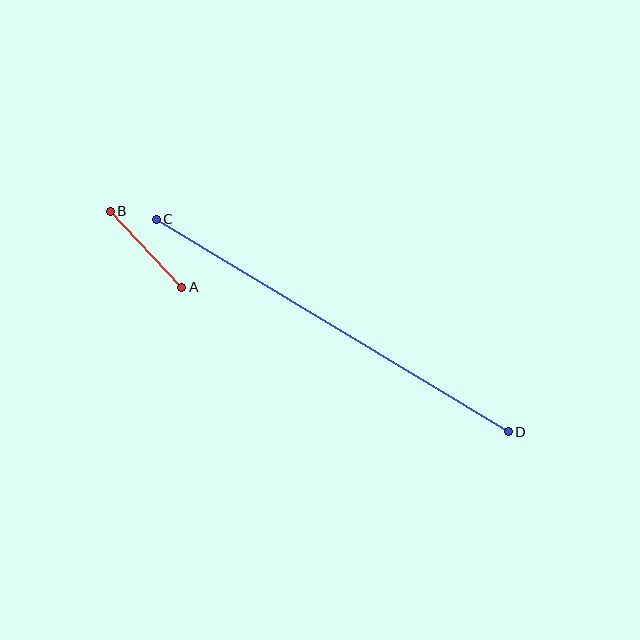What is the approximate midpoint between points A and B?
The midpoint is at approximately (146, 249) pixels.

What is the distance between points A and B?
The distance is approximately 104 pixels.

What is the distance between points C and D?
The distance is approximately 411 pixels.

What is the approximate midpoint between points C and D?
The midpoint is at approximately (332, 326) pixels.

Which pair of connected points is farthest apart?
Points C and D are farthest apart.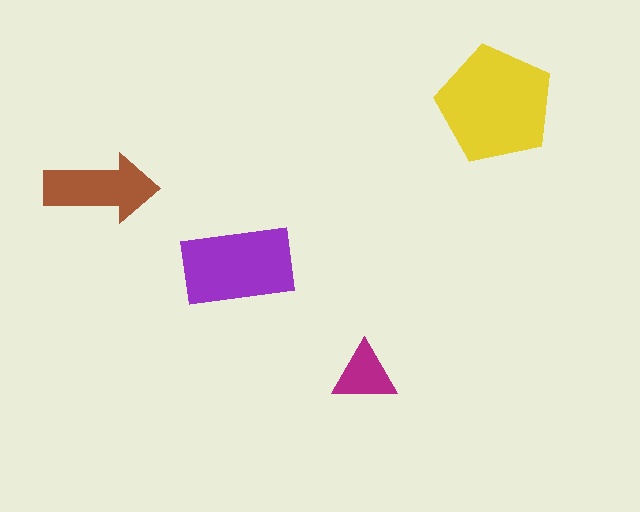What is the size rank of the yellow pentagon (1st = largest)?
1st.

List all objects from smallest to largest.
The magenta triangle, the brown arrow, the purple rectangle, the yellow pentagon.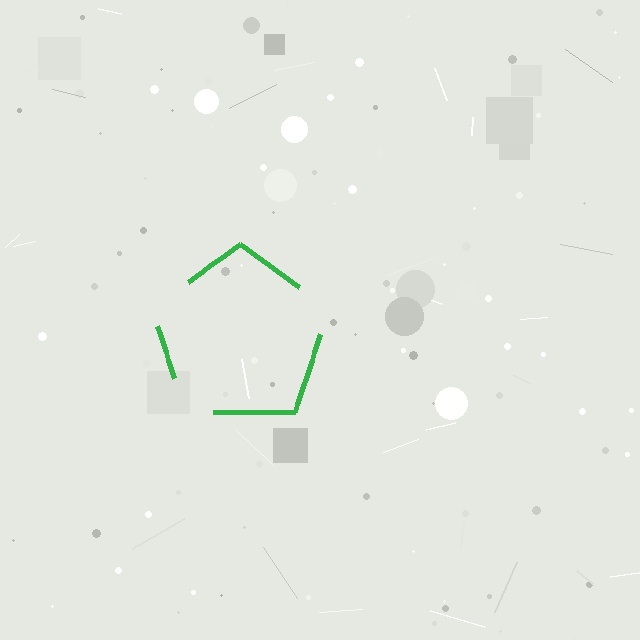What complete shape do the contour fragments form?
The contour fragments form a pentagon.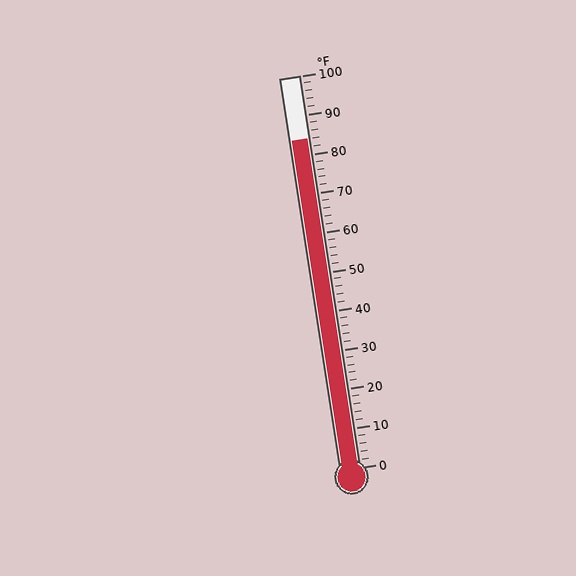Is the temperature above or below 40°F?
The temperature is above 40°F.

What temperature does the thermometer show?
The thermometer shows approximately 84°F.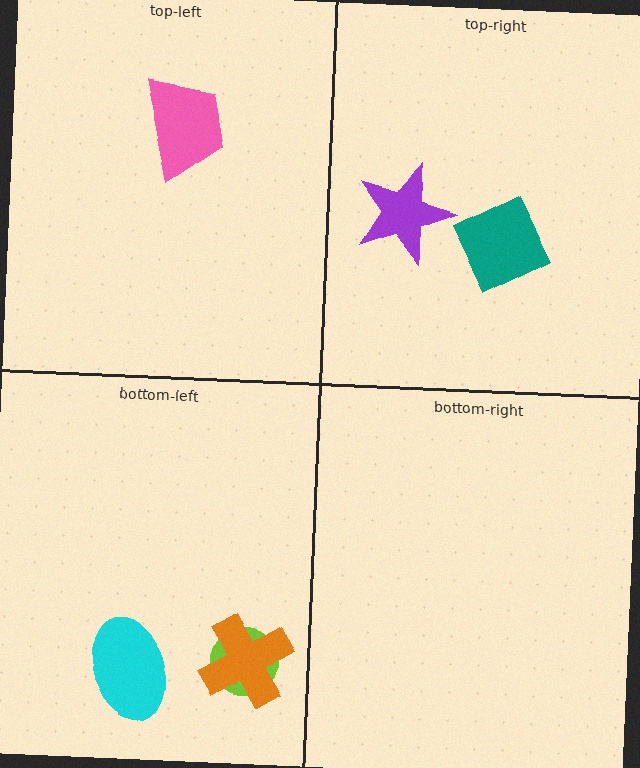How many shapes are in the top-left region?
1.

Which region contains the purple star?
The top-right region.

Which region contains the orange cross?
The bottom-left region.